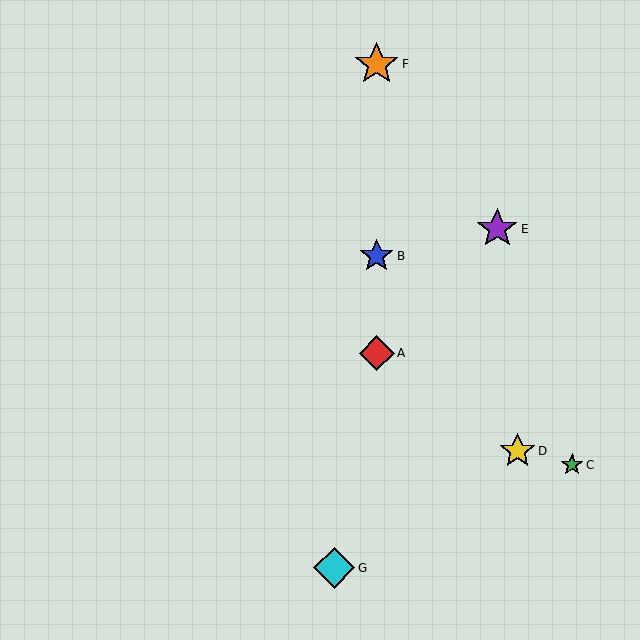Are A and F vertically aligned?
Yes, both are at x≈377.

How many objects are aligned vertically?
3 objects (A, B, F) are aligned vertically.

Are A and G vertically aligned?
No, A is at x≈377 and G is at x≈334.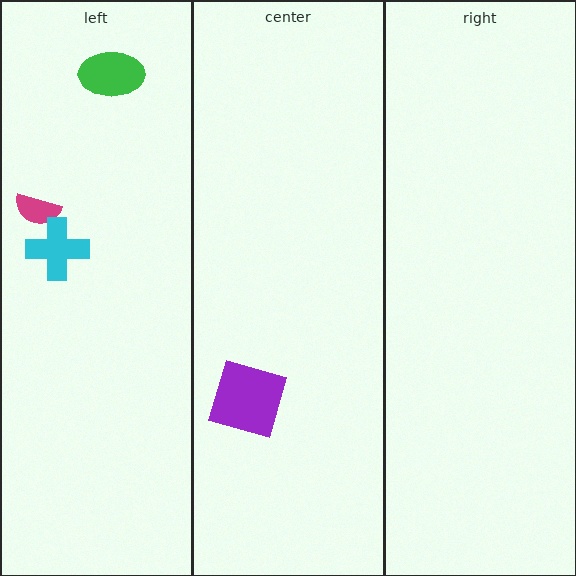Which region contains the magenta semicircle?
The left region.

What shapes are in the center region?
The purple square.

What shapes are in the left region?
The green ellipse, the magenta semicircle, the cyan cross.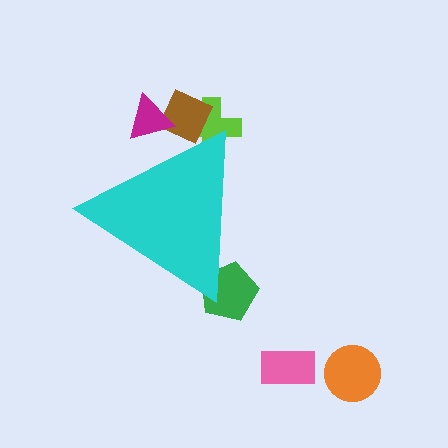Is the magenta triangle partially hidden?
Yes, the magenta triangle is partially hidden behind the cyan triangle.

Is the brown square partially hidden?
Yes, the brown square is partially hidden behind the cyan triangle.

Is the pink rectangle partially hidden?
No, the pink rectangle is fully visible.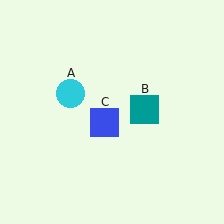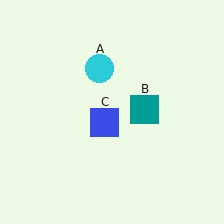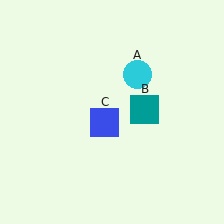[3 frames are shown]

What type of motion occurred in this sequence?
The cyan circle (object A) rotated clockwise around the center of the scene.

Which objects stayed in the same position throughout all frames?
Teal square (object B) and blue square (object C) remained stationary.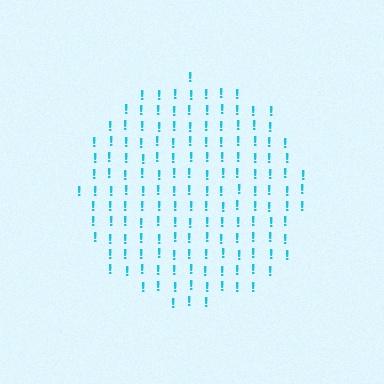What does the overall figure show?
The overall figure shows a circle.